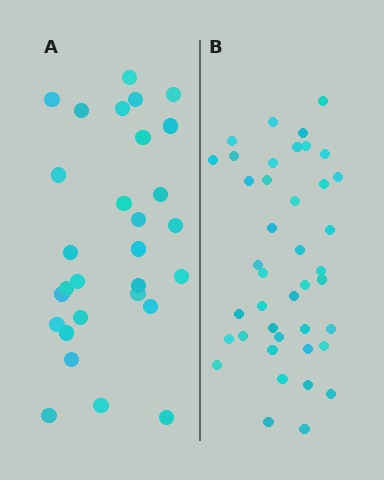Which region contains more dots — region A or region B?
Region B (the right region) has more dots.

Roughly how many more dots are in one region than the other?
Region B has roughly 12 or so more dots than region A.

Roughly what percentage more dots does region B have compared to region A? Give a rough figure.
About 40% more.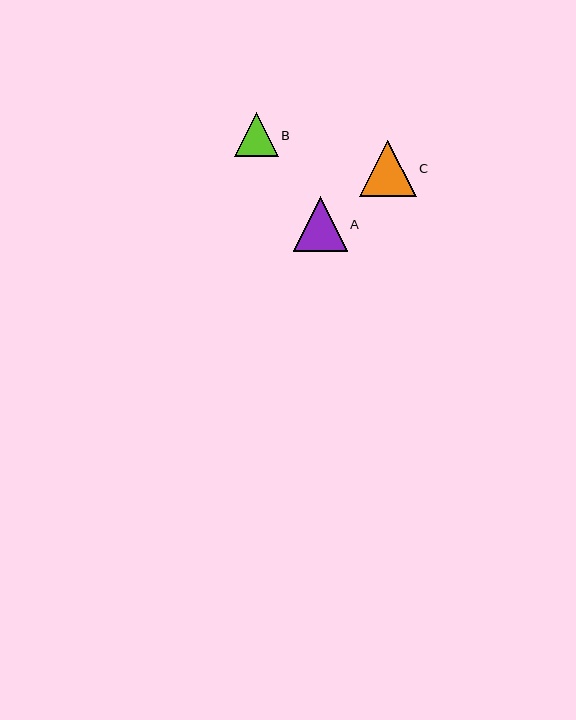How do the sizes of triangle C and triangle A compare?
Triangle C and triangle A are approximately the same size.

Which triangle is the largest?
Triangle C is the largest with a size of approximately 57 pixels.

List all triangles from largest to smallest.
From largest to smallest: C, A, B.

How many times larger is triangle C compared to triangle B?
Triangle C is approximately 1.3 times the size of triangle B.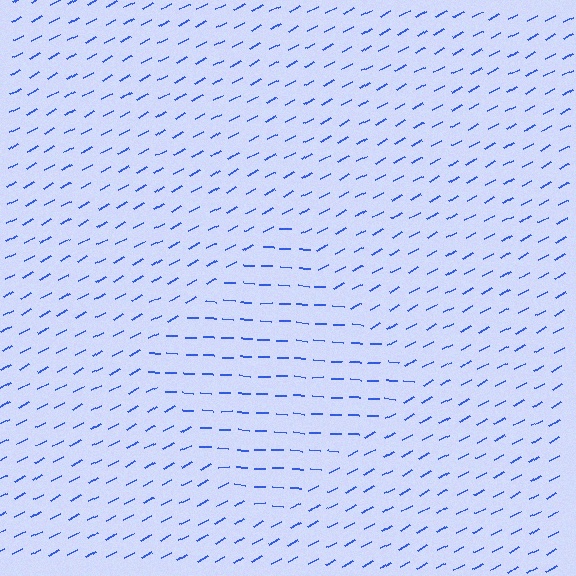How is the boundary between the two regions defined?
The boundary is defined purely by a change in line orientation (approximately 31 degrees difference). All lines are the same color and thickness.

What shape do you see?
I see a diamond.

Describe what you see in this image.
The image is filled with small blue line segments. A diamond region in the image has lines oriented differently from the surrounding lines, creating a visible texture boundary.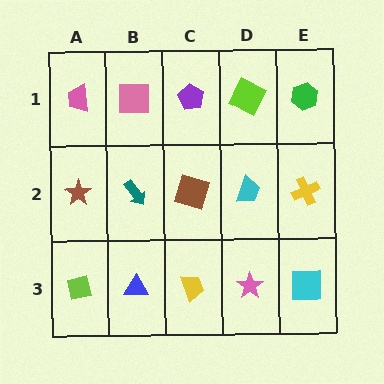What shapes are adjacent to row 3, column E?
A yellow cross (row 2, column E), a pink star (row 3, column D).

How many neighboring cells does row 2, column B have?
4.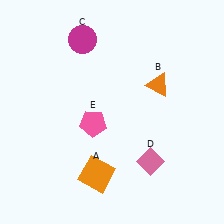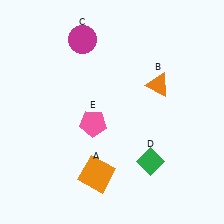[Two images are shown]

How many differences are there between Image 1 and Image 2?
There is 1 difference between the two images.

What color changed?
The diamond (D) changed from pink in Image 1 to green in Image 2.